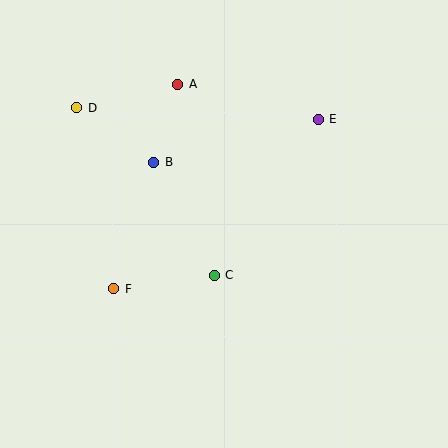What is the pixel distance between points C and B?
The distance between C and B is 128 pixels.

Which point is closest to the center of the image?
Point C at (214, 275) is closest to the center.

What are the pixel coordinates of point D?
Point D is at (77, 108).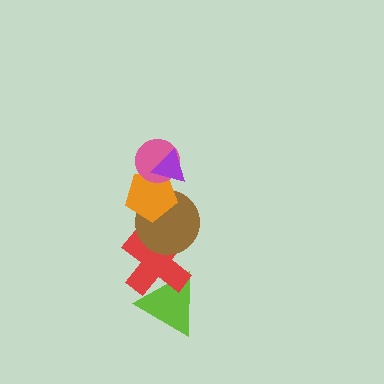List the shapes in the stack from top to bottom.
From top to bottom: the purple triangle, the pink circle, the orange pentagon, the brown circle, the red cross, the lime triangle.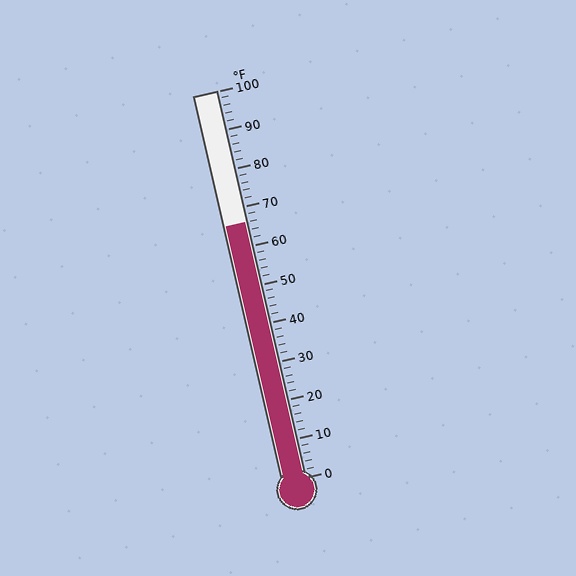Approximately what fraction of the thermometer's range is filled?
The thermometer is filled to approximately 65% of its range.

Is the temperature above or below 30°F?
The temperature is above 30°F.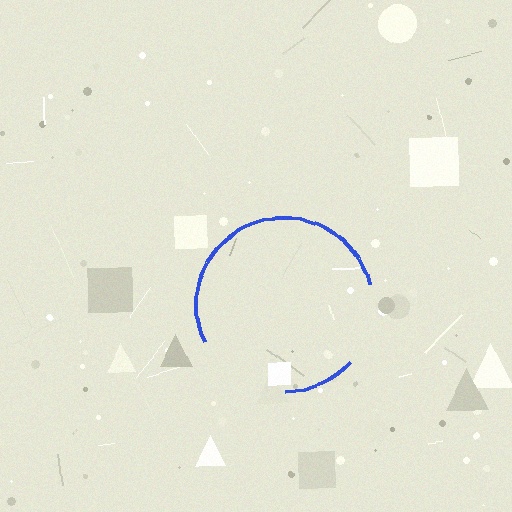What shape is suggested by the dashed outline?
The dashed outline suggests a circle.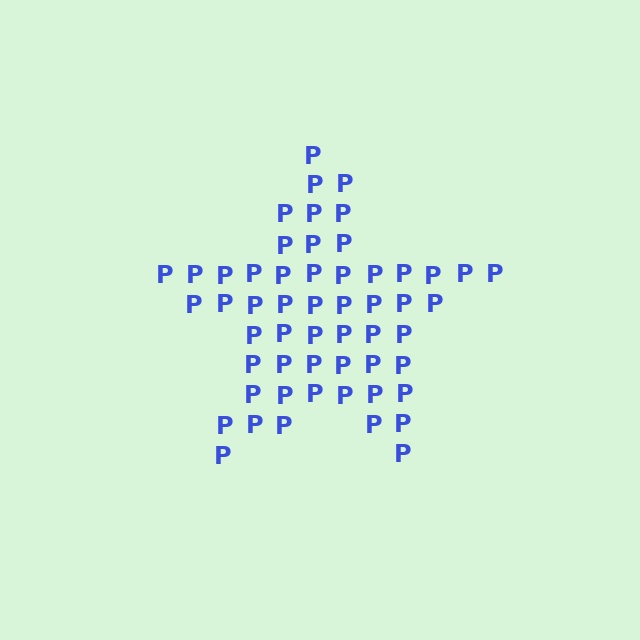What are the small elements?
The small elements are letter P's.